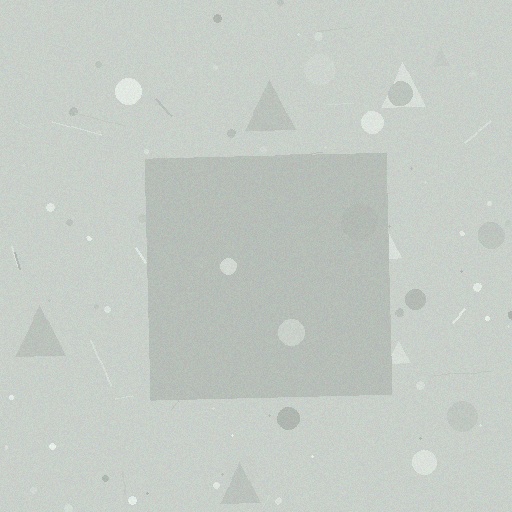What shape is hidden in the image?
A square is hidden in the image.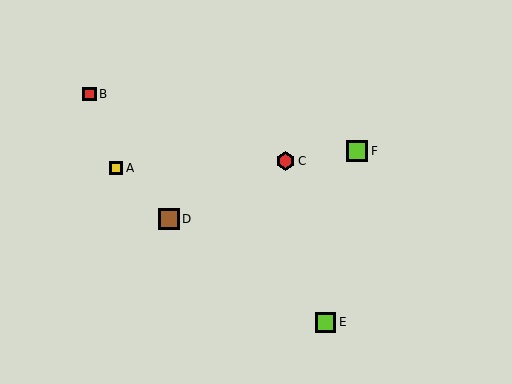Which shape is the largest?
The brown square (labeled D) is the largest.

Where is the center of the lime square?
The center of the lime square is at (326, 322).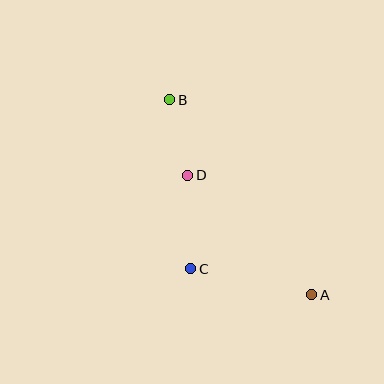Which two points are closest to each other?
Points B and D are closest to each other.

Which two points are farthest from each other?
Points A and B are farthest from each other.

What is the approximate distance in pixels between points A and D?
The distance between A and D is approximately 172 pixels.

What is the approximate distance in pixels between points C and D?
The distance between C and D is approximately 94 pixels.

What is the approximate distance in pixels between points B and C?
The distance between B and C is approximately 170 pixels.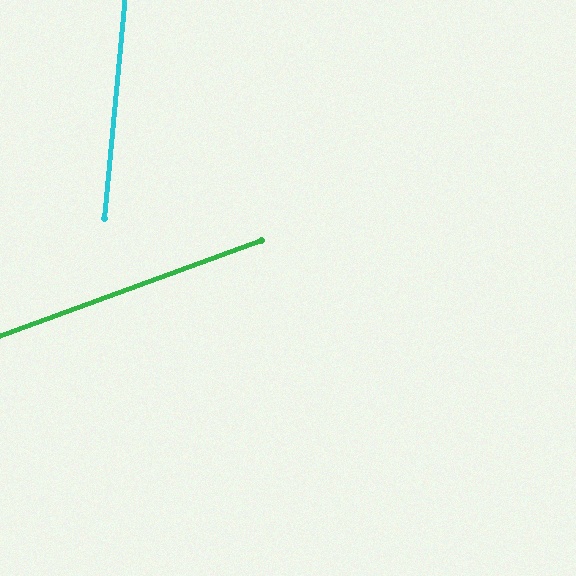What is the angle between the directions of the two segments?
Approximately 65 degrees.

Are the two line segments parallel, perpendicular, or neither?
Neither parallel nor perpendicular — they differ by about 65°.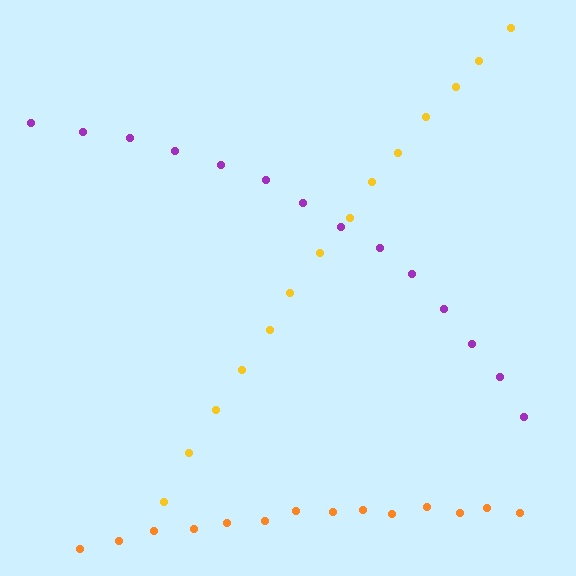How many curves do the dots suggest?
There are 3 distinct paths.